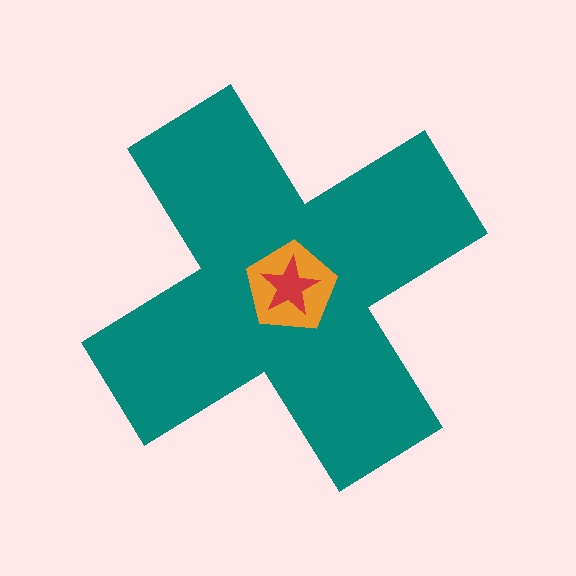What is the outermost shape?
The teal cross.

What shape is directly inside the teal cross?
The orange pentagon.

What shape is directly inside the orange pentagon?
The red star.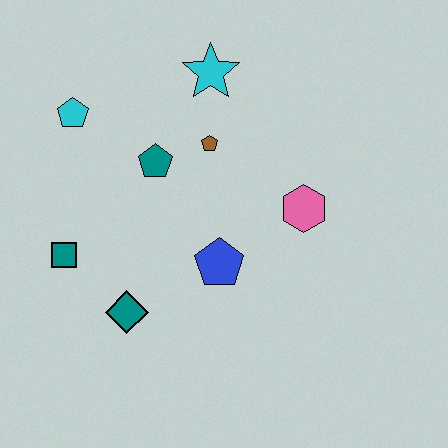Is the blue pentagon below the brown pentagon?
Yes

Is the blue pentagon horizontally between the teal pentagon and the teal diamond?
No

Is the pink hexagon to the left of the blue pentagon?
No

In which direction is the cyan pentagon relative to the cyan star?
The cyan pentagon is to the left of the cyan star.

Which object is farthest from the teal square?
The pink hexagon is farthest from the teal square.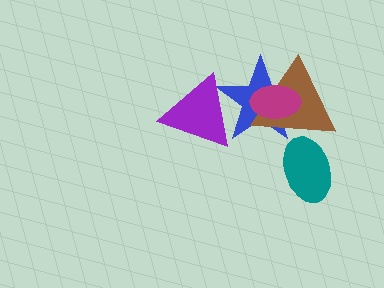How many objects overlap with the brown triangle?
3 objects overlap with the brown triangle.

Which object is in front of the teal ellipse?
The brown triangle is in front of the teal ellipse.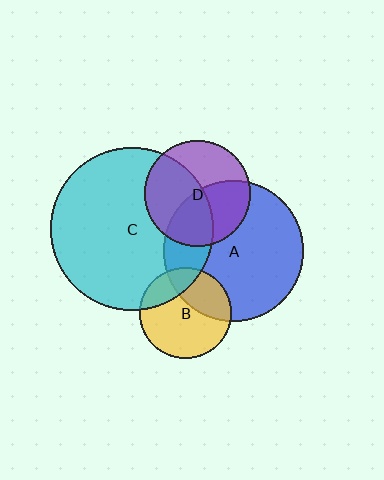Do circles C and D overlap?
Yes.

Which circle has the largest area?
Circle C (cyan).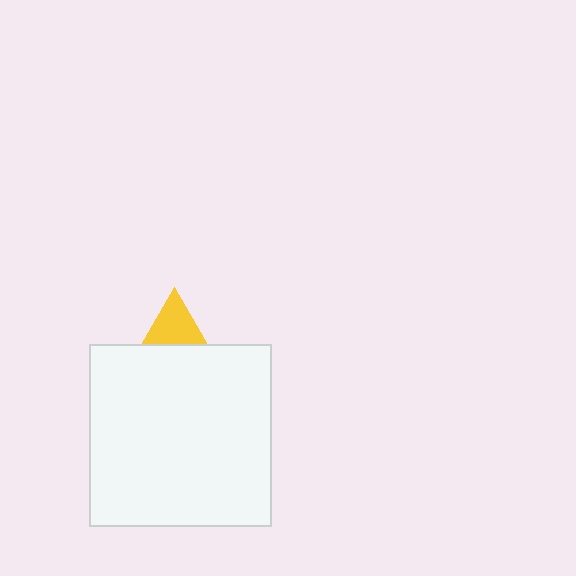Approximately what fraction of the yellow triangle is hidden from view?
Roughly 69% of the yellow triangle is hidden behind the white square.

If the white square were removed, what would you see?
You would see the complete yellow triangle.